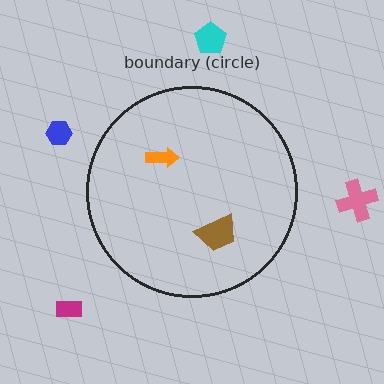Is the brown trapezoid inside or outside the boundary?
Inside.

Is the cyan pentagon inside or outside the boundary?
Outside.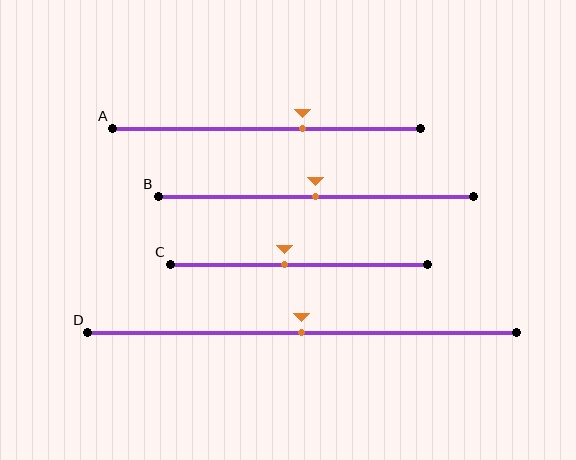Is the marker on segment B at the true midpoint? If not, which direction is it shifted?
Yes, the marker on segment B is at the true midpoint.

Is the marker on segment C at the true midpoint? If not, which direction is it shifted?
No, the marker on segment C is shifted to the left by about 5% of the segment length.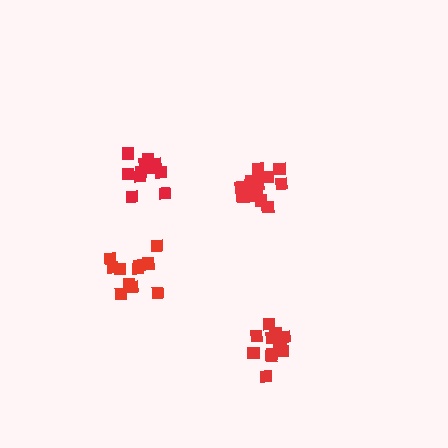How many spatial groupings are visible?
There are 4 spatial groupings.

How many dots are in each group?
Group 1: 11 dots, Group 2: 15 dots, Group 3: 12 dots, Group 4: 11 dots (49 total).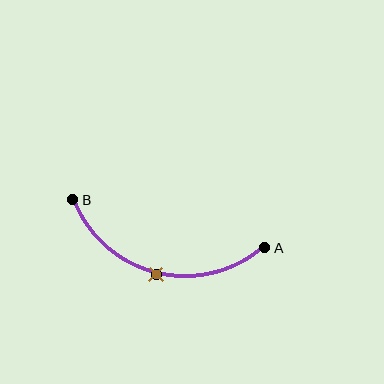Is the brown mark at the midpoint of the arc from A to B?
Yes. The brown mark lies on the arc at equal arc-length from both A and B — it is the arc midpoint.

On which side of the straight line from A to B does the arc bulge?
The arc bulges below the straight line connecting A and B.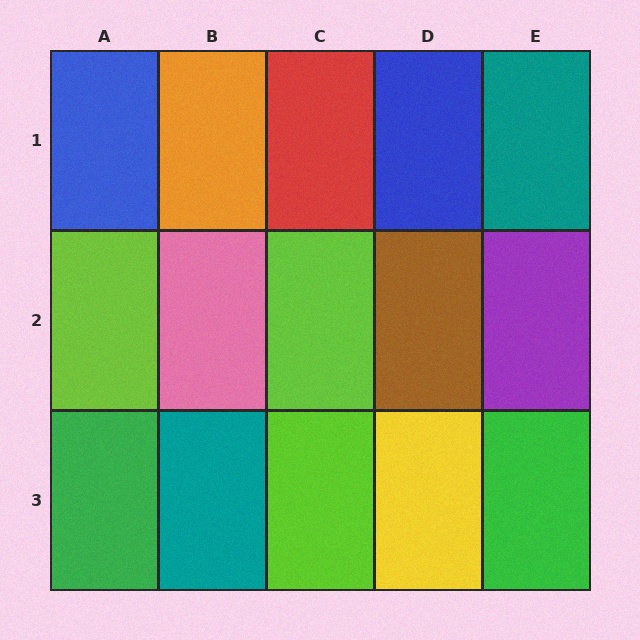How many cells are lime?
3 cells are lime.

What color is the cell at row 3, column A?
Green.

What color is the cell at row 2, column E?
Purple.